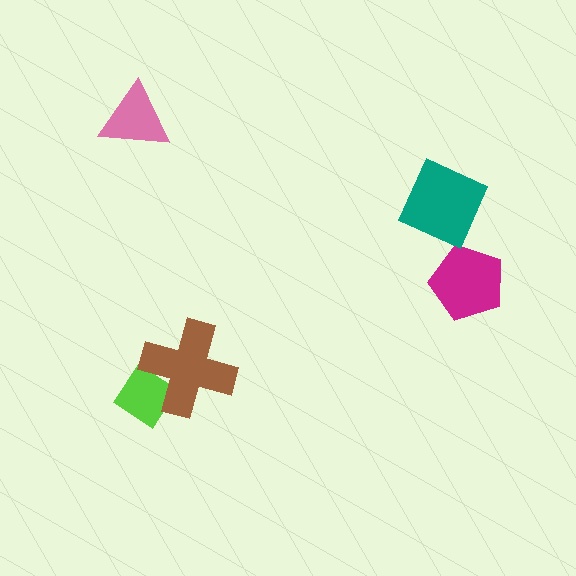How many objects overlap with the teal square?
0 objects overlap with the teal square.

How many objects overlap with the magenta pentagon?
0 objects overlap with the magenta pentagon.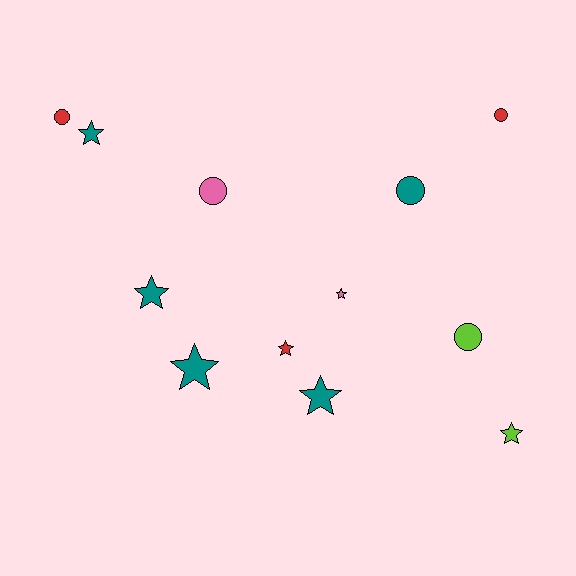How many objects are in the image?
There are 12 objects.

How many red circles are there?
There are 2 red circles.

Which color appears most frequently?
Teal, with 5 objects.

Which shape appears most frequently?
Star, with 7 objects.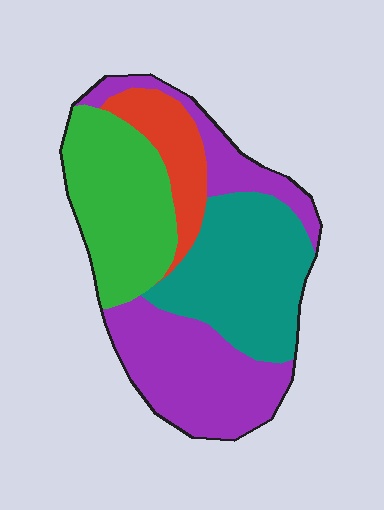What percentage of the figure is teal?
Teal takes up between a quarter and a half of the figure.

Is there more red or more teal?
Teal.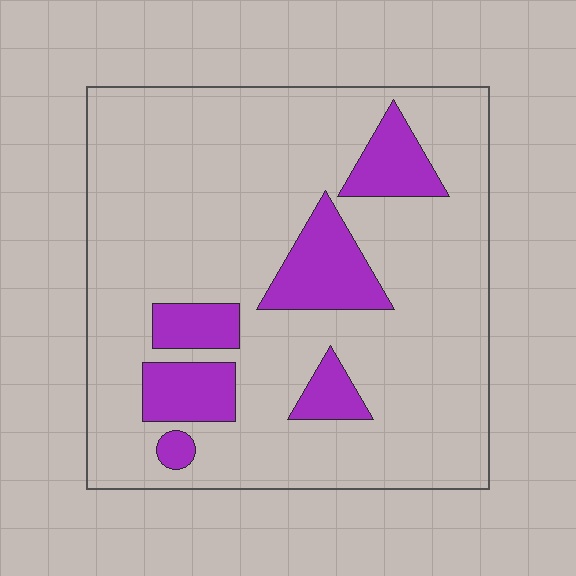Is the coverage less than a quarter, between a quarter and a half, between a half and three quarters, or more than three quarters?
Less than a quarter.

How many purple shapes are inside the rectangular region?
6.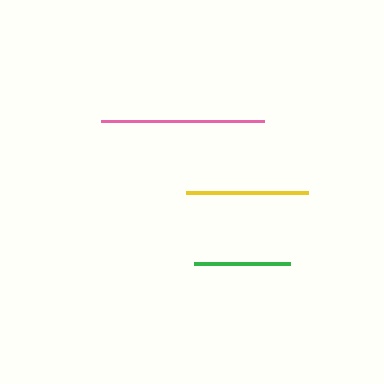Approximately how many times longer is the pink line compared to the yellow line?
The pink line is approximately 1.3 times the length of the yellow line.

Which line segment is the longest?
The pink line is the longest at approximately 163 pixels.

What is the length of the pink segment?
The pink segment is approximately 163 pixels long.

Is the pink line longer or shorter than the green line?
The pink line is longer than the green line.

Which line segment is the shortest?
The green line is the shortest at approximately 96 pixels.